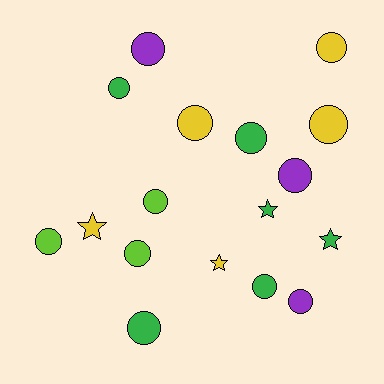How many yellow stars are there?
There are 2 yellow stars.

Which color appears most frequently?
Green, with 6 objects.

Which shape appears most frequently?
Circle, with 13 objects.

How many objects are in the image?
There are 17 objects.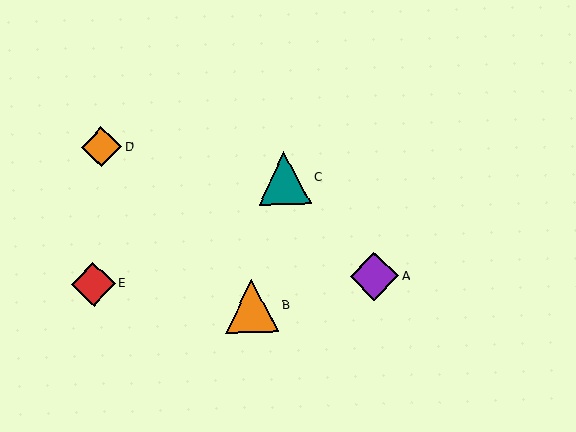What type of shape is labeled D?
Shape D is an orange diamond.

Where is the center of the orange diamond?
The center of the orange diamond is at (102, 147).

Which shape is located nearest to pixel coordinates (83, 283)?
The red diamond (labeled E) at (94, 284) is nearest to that location.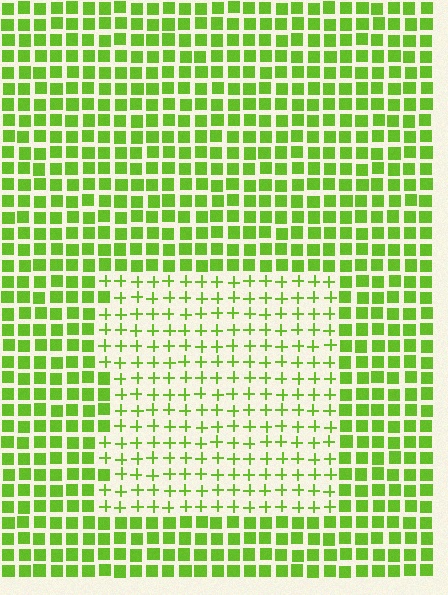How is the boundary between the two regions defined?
The boundary is defined by a change in element shape: plus signs inside vs. squares outside. All elements share the same color and spacing.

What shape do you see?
I see a rectangle.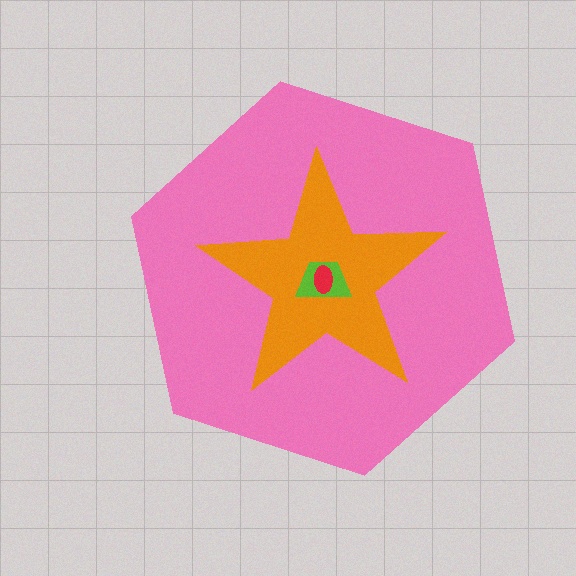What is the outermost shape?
The pink hexagon.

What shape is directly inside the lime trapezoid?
The red ellipse.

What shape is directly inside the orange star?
The lime trapezoid.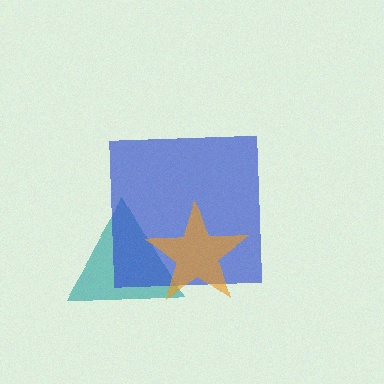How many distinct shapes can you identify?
There are 3 distinct shapes: a teal triangle, a blue square, an orange star.